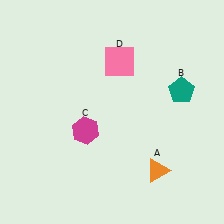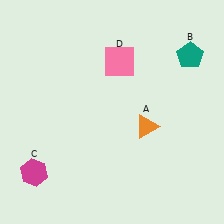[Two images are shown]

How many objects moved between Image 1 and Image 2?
3 objects moved between the two images.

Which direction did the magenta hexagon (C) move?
The magenta hexagon (C) moved left.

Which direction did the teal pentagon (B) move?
The teal pentagon (B) moved up.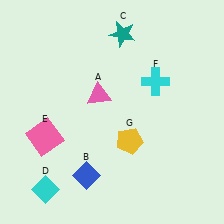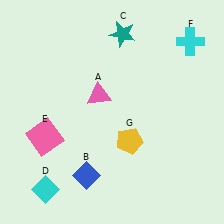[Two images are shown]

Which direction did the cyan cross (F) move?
The cyan cross (F) moved up.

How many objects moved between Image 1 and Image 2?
1 object moved between the two images.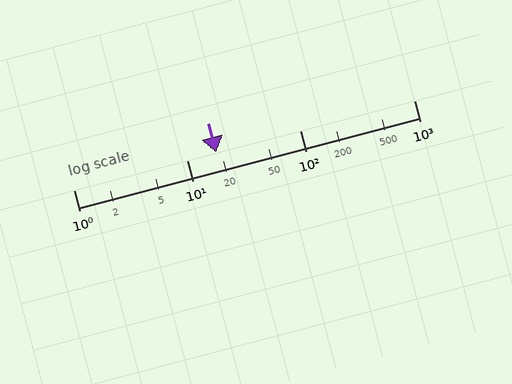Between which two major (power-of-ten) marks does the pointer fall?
The pointer is between 10 and 100.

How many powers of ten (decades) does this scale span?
The scale spans 3 decades, from 1 to 1000.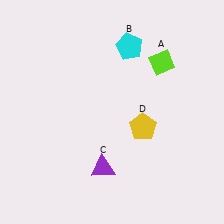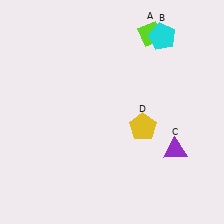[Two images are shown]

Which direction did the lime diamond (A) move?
The lime diamond (A) moved up.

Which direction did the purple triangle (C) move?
The purple triangle (C) moved right.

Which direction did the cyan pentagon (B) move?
The cyan pentagon (B) moved right.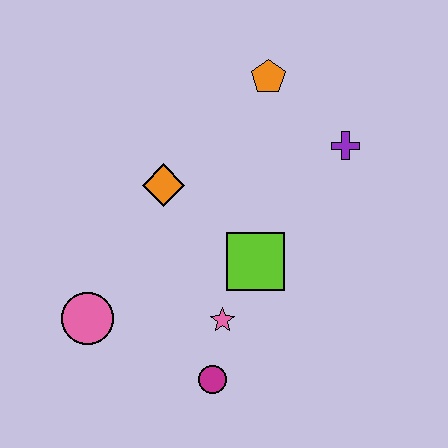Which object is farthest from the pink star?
The orange pentagon is farthest from the pink star.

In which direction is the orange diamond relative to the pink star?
The orange diamond is above the pink star.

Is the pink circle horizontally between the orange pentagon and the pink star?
No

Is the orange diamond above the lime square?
Yes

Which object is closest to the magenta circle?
The pink star is closest to the magenta circle.